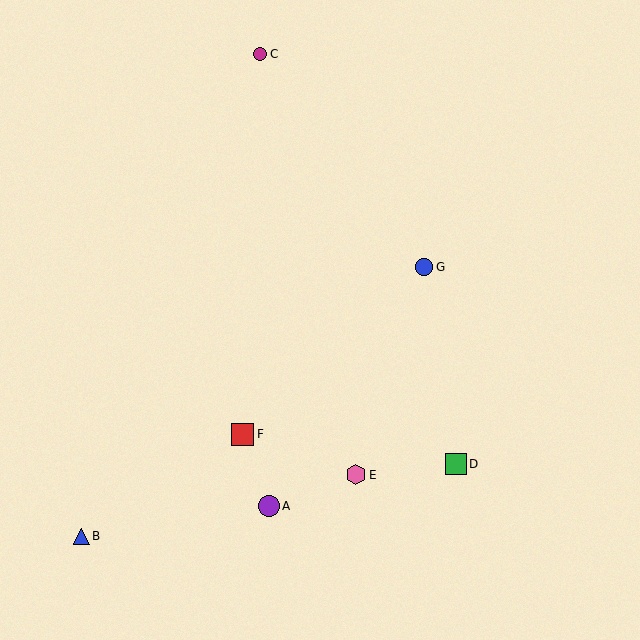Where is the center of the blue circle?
The center of the blue circle is at (424, 267).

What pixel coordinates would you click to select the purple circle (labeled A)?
Click at (269, 506) to select the purple circle A.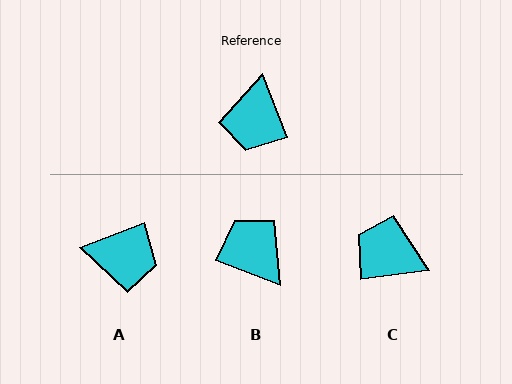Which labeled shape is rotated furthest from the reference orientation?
B, about 133 degrees away.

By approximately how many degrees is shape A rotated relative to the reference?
Approximately 89 degrees counter-clockwise.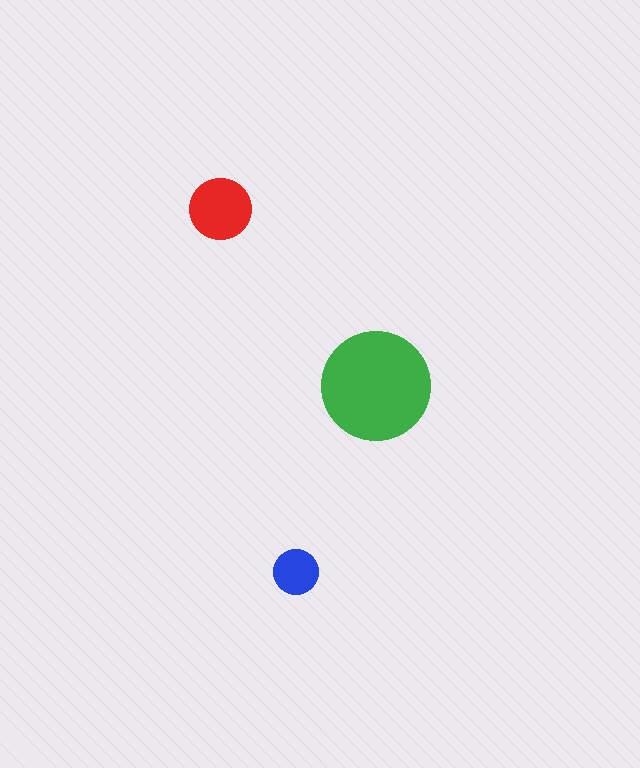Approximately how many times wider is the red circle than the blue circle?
About 1.5 times wider.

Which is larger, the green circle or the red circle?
The green one.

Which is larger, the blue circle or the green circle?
The green one.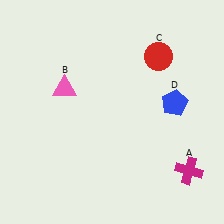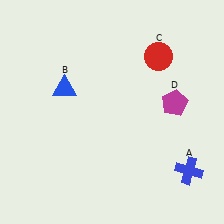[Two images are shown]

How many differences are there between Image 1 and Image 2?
There are 3 differences between the two images.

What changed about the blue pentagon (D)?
In Image 1, D is blue. In Image 2, it changed to magenta.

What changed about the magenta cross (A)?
In Image 1, A is magenta. In Image 2, it changed to blue.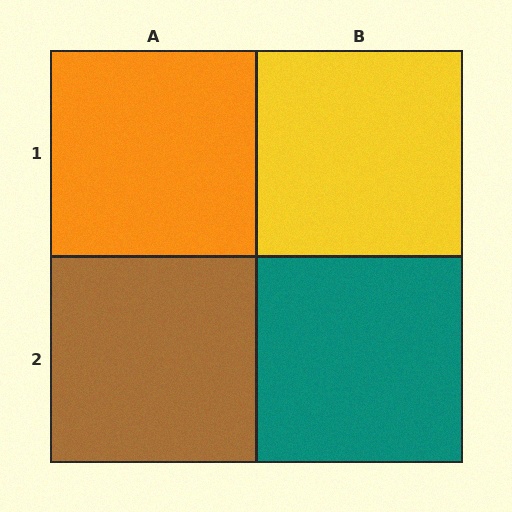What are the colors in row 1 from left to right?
Orange, yellow.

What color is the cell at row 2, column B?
Teal.